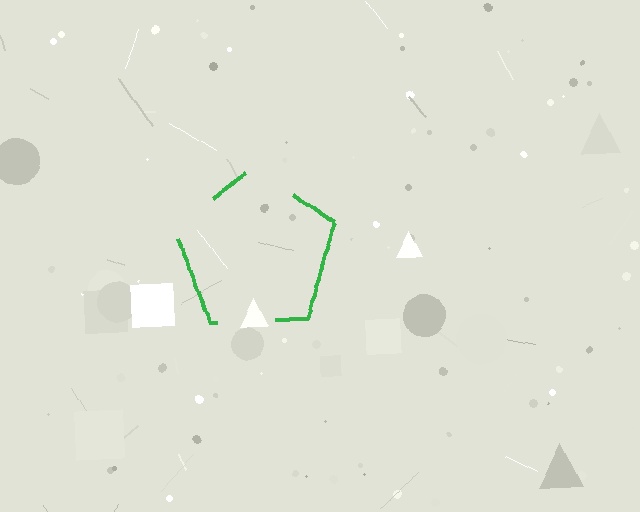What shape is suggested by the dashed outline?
The dashed outline suggests a pentagon.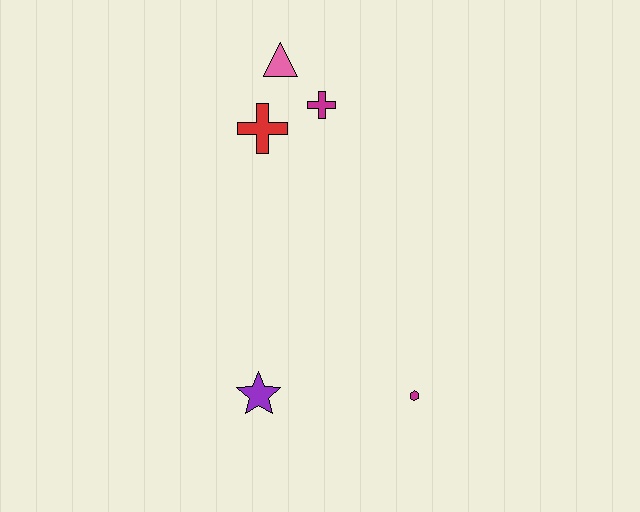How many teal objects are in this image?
There are no teal objects.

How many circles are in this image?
There are no circles.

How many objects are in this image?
There are 5 objects.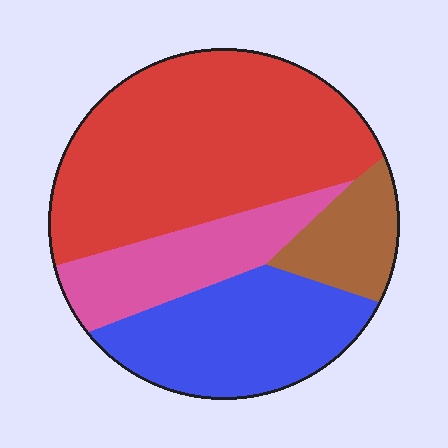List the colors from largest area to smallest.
From largest to smallest: red, blue, pink, brown.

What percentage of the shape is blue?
Blue takes up about one quarter (1/4) of the shape.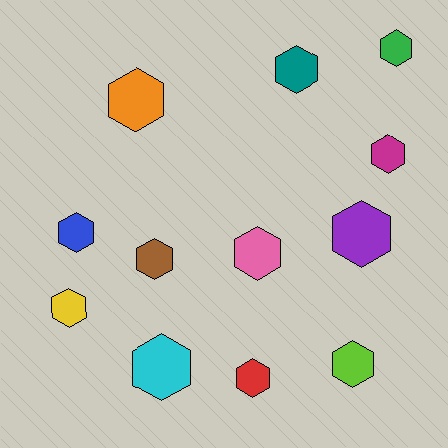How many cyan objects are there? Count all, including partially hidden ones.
There is 1 cyan object.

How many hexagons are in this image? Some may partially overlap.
There are 12 hexagons.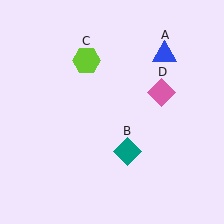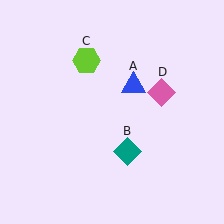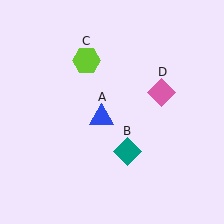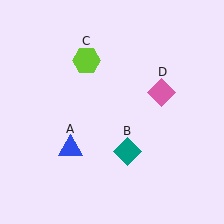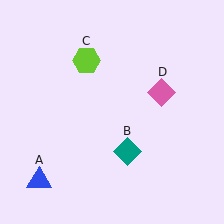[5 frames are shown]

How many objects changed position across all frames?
1 object changed position: blue triangle (object A).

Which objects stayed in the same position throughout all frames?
Teal diamond (object B) and lime hexagon (object C) and pink diamond (object D) remained stationary.